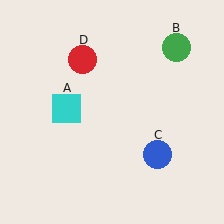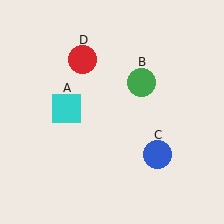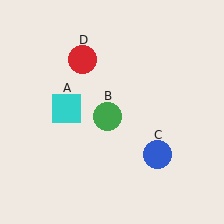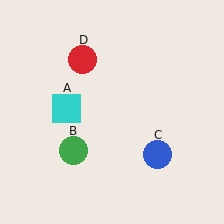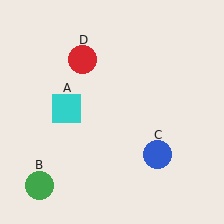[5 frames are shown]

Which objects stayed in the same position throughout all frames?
Cyan square (object A) and blue circle (object C) and red circle (object D) remained stationary.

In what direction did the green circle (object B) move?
The green circle (object B) moved down and to the left.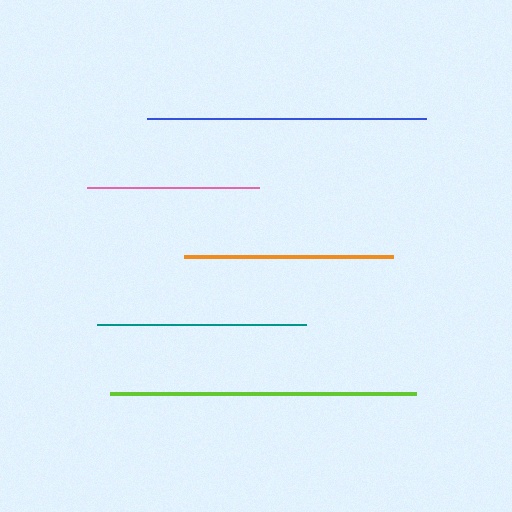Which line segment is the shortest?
The pink line is the shortest at approximately 171 pixels.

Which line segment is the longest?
The lime line is the longest at approximately 306 pixels.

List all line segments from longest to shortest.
From longest to shortest: lime, blue, orange, teal, pink.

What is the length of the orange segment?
The orange segment is approximately 209 pixels long.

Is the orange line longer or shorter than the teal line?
The orange line is longer than the teal line.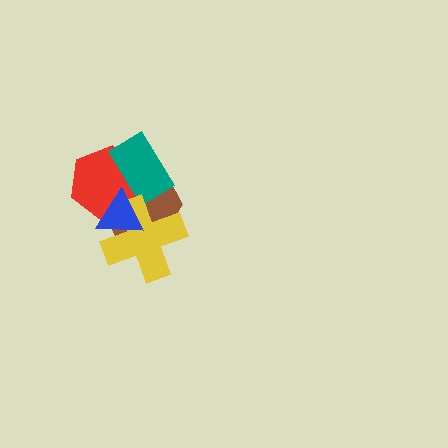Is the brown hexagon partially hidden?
Yes, it is partially covered by another shape.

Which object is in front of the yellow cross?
The blue triangle is in front of the yellow cross.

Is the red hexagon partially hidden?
Yes, it is partially covered by another shape.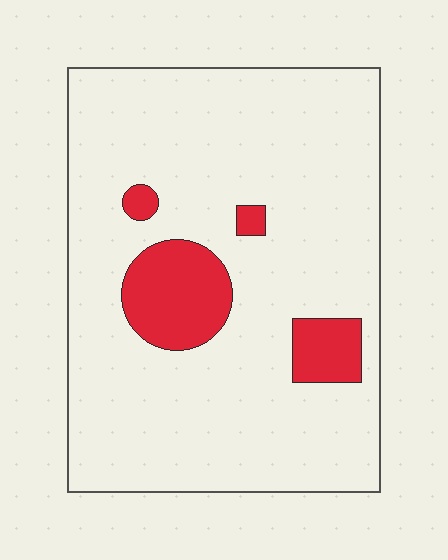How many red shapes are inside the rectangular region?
4.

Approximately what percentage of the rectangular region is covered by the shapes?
Approximately 10%.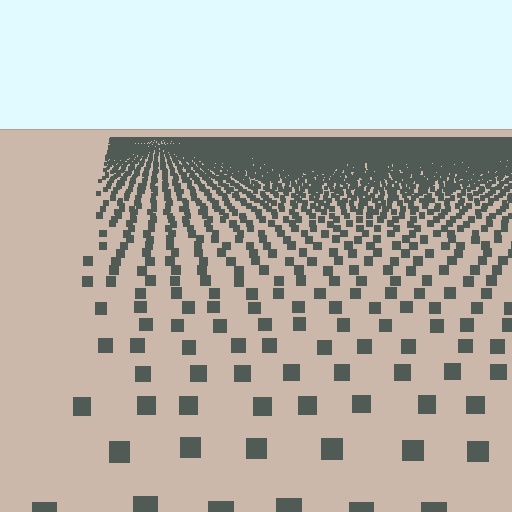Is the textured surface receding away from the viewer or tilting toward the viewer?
The surface is receding away from the viewer. Texture elements get smaller and denser toward the top.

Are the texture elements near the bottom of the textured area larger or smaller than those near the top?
Larger. Near the bottom, elements are closer to the viewer and appear at a bigger on-screen size.